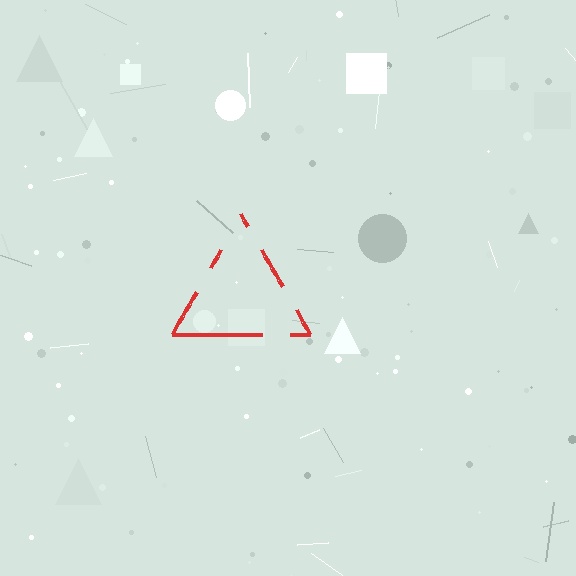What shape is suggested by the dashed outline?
The dashed outline suggests a triangle.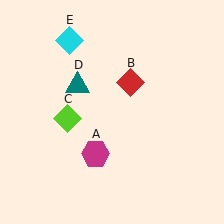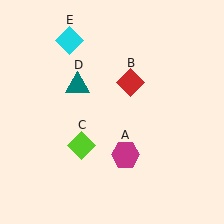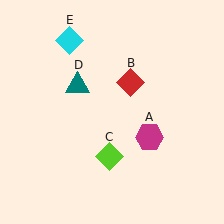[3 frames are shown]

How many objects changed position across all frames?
2 objects changed position: magenta hexagon (object A), lime diamond (object C).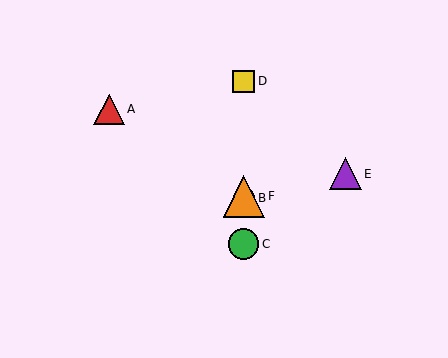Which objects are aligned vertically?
Objects B, C, D, F are aligned vertically.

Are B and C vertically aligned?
Yes, both are at x≈244.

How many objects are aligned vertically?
4 objects (B, C, D, F) are aligned vertically.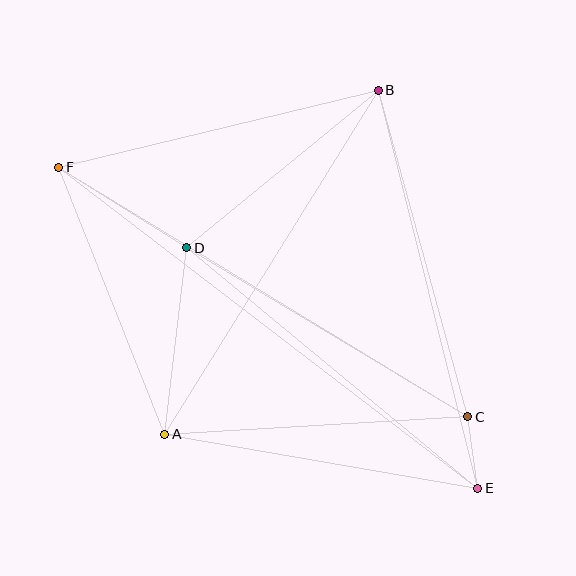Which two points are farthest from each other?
Points E and F are farthest from each other.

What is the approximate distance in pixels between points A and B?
The distance between A and B is approximately 405 pixels.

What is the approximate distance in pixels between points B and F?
The distance between B and F is approximately 328 pixels.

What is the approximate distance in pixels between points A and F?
The distance between A and F is approximately 288 pixels.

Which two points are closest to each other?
Points C and E are closest to each other.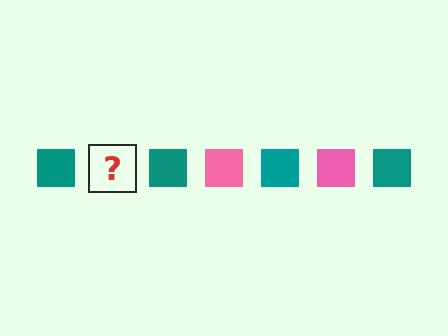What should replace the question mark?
The question mark should be replaced with a pink square.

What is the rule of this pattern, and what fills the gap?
The rule is that the pattern cycles through teal, pink squares. The gap should be filled with a pink square.